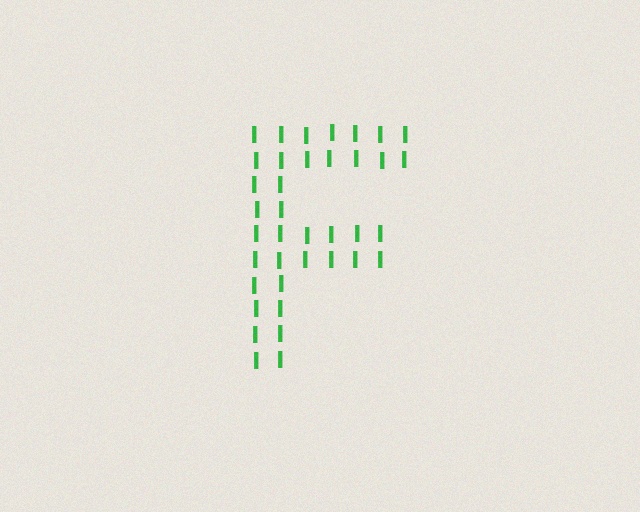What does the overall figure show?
The overall figure shows the letter F.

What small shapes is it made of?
It is made of small letter I's.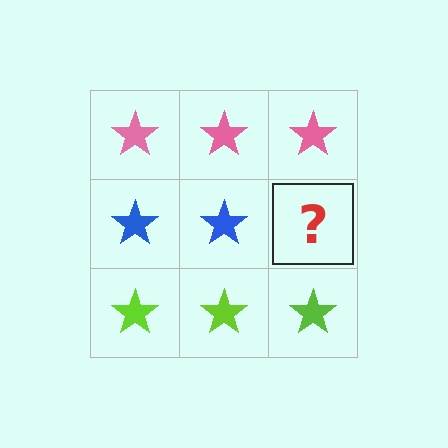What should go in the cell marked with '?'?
The missing cell should contain a blue star.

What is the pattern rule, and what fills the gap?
The rule is that each row has a consistent color. The gap should be filled with a blue star.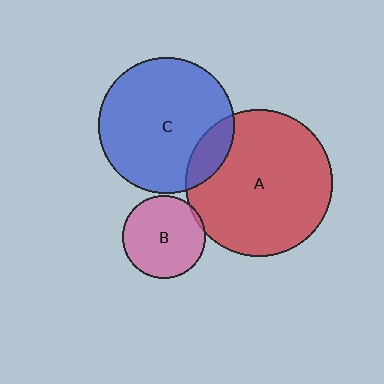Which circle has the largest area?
Circle A (red).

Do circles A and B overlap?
Yes.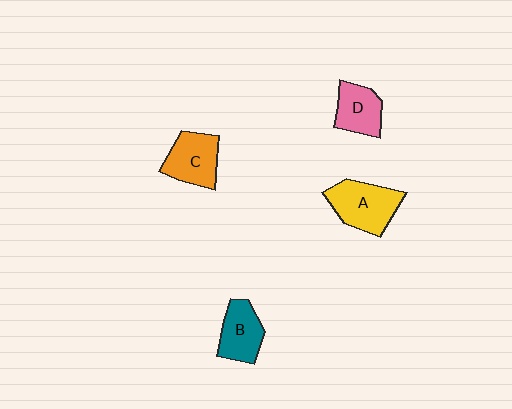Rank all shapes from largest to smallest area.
From largest to smallest: A (yellow), C (orange), B (teal), D (pink).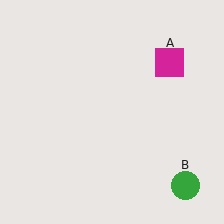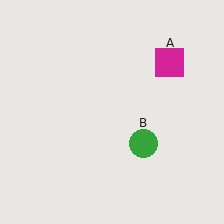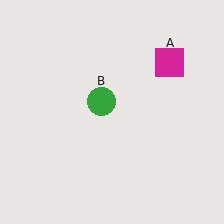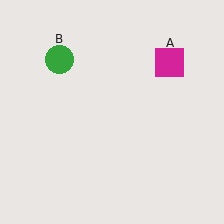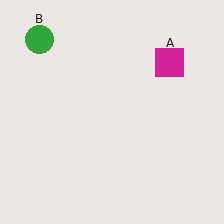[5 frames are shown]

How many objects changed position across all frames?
1 object changed position: green circle (object B).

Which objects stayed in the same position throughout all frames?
Magenta square (object A) remained stationary.